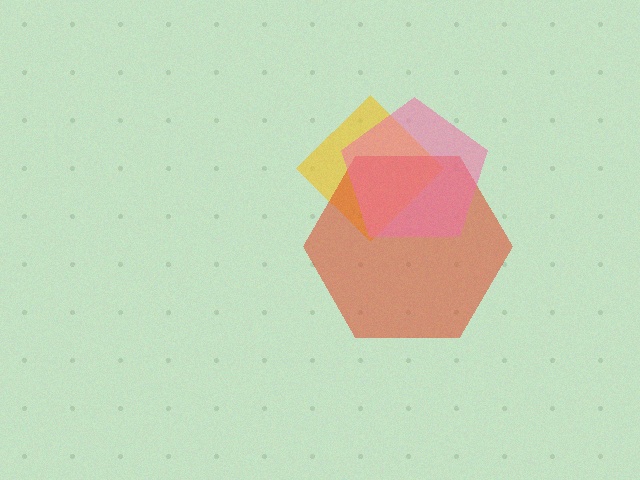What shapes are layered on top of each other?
The layered shapes are: a yellow diamond, a red hexagon, a pink pentagon.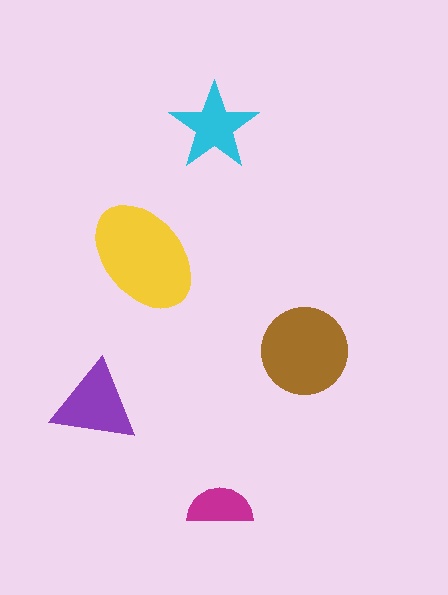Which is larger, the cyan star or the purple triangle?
The purple triangle.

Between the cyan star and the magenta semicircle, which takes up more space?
The cyan star.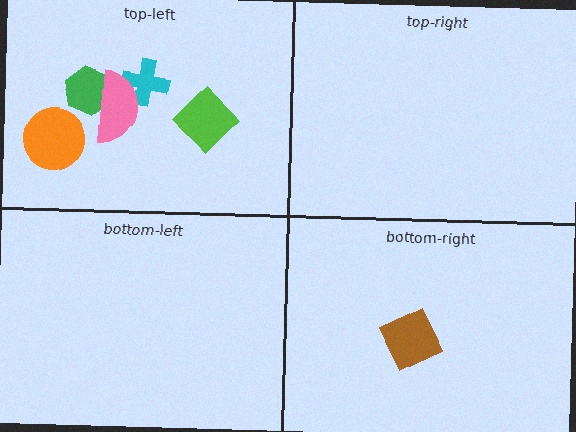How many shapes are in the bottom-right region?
1.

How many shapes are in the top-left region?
5.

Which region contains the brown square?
The bottom-right region.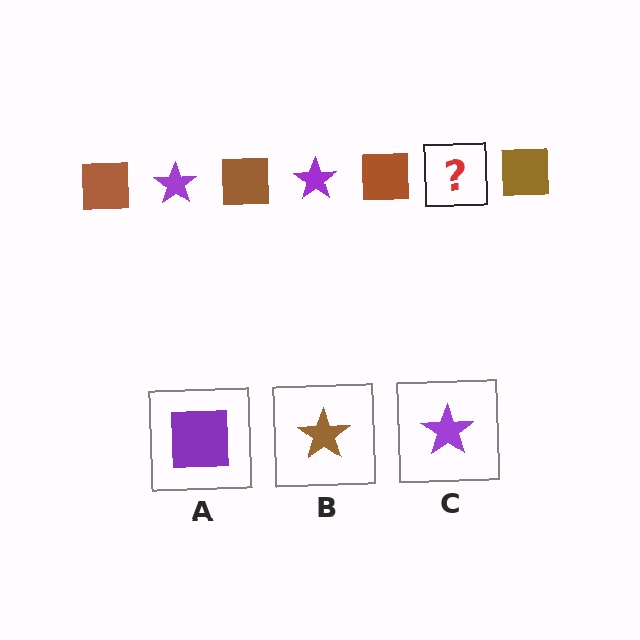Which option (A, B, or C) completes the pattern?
C.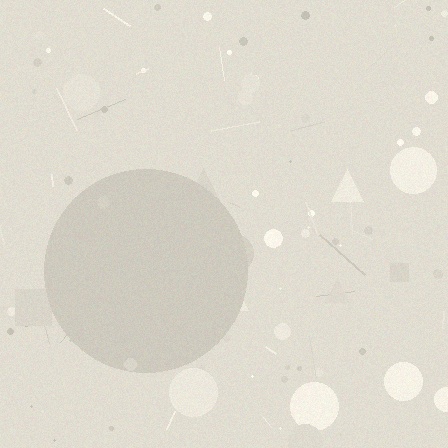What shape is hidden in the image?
A circle is hidden in the image.